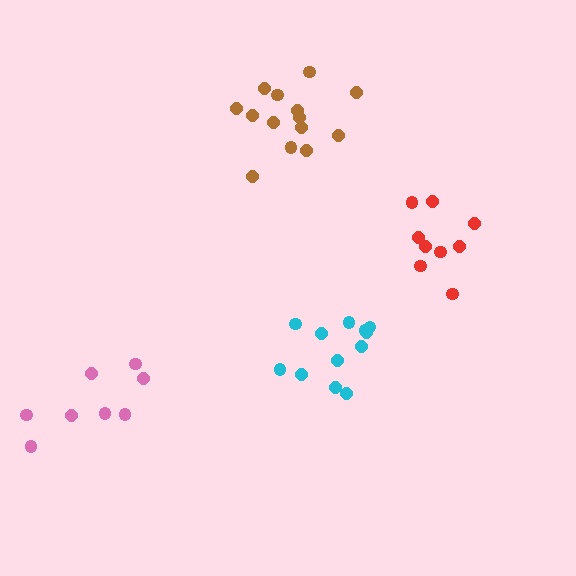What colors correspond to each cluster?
The clusters are colored: cyan, brown, red, pink.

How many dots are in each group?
Group 1: 12 dots, Group 2: 14 dots, Group 3: 9 dots, Group 4: 8 dots (43 total).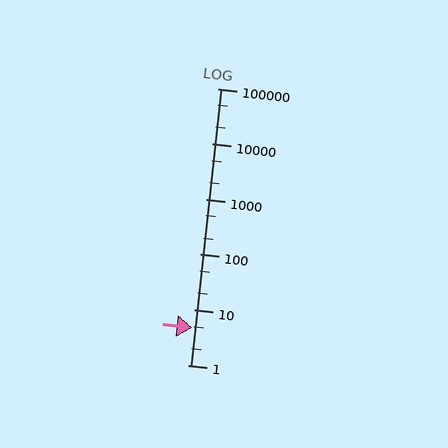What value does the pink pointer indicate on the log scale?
The pointer indicates approximately 4.8.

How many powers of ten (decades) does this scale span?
The scale spans 5 decades, from 1 to 100000.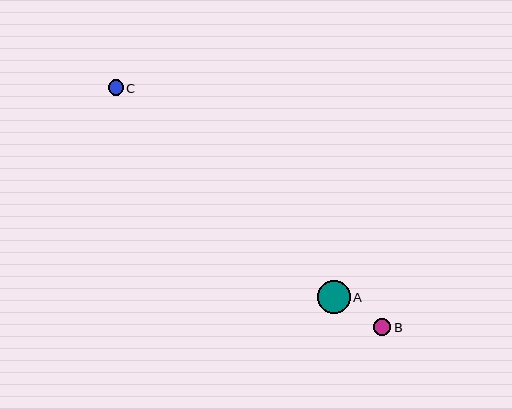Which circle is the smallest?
Circle C is the smallest with a size of approximately 15 pixels.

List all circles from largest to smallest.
From largest to smallest: A, B, C.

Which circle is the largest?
Circle A is the largest with a size of approximately 33 pixels.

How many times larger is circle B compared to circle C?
Circle B is approximately 1.1 times the size of circle C.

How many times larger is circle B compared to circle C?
Circle B is approximately 1.1 times the size of circle C.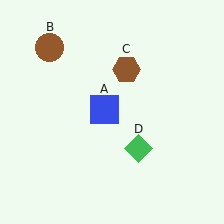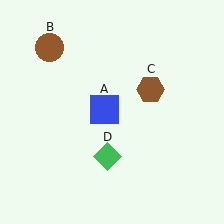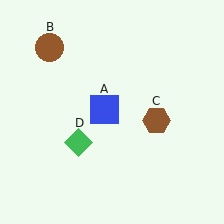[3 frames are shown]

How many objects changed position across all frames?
2 objects changed position: brown hexagon (object C), green diamond (object D).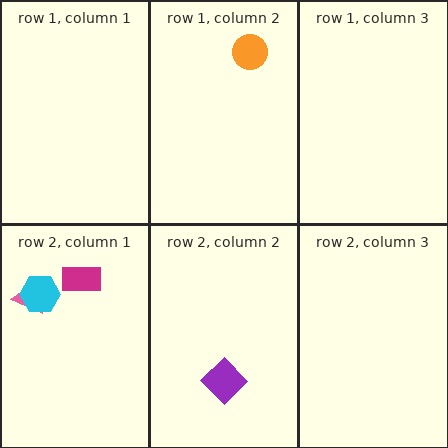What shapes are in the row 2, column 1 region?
The pink triangle, the cyan hexagon, the magenta rectangle.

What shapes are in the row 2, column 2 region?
The purple diamond.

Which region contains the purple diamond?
The row 2, column 2 region.